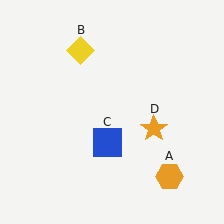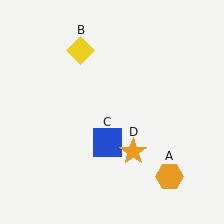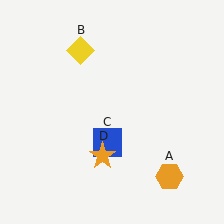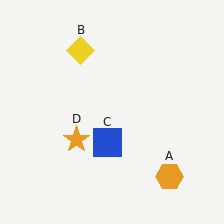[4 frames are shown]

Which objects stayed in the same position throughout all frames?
Orange hexagon (object A) and yellow diamond (object B) and blue square (object C) remained stationary.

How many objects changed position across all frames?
1 object changed position: orange star (object D).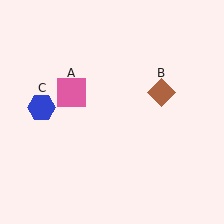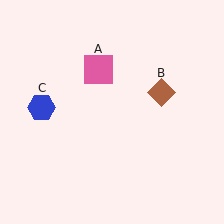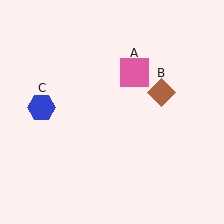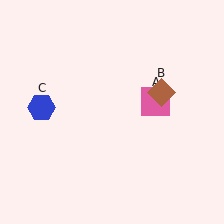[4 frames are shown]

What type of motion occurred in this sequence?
The pink square (object A) rotated clockwise around the center of the scene.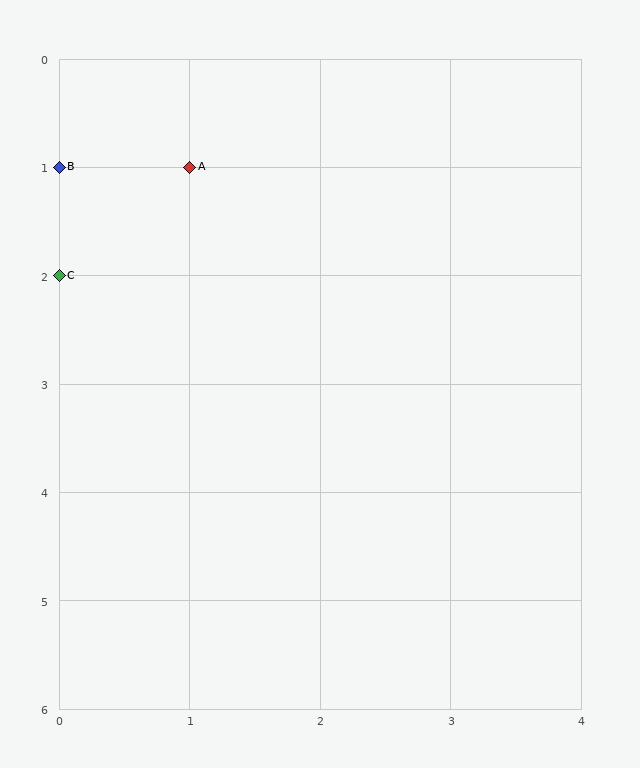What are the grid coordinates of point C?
Point C is at grid coordinates (0, 2).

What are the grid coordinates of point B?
Point B is at grid coordinates (0, 1).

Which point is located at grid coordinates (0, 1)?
Point B is at (0, 1).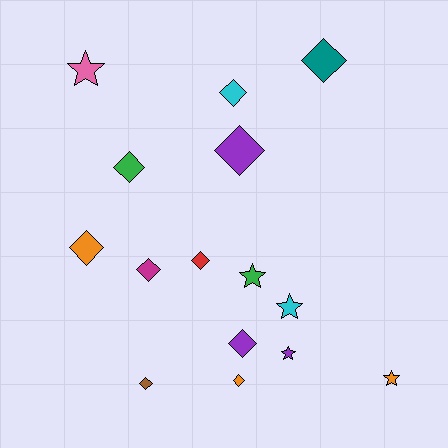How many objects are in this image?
There are 15 objects.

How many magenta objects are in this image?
There is 1 magenta object.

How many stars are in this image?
There are 5 stars.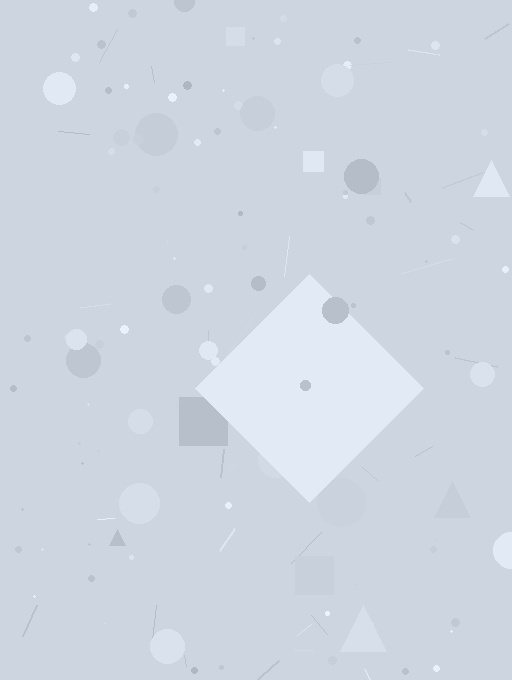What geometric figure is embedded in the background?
A diamond is embedded in the background.